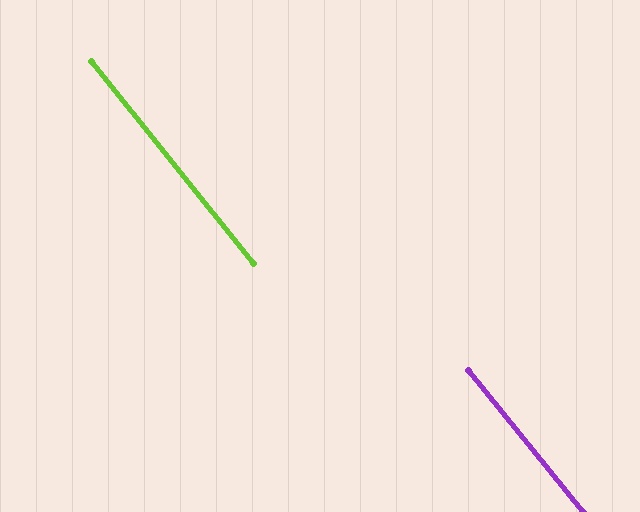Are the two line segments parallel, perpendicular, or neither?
Parallel — their directions differ by only 0.4°.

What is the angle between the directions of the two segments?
Approximately 0 degrees.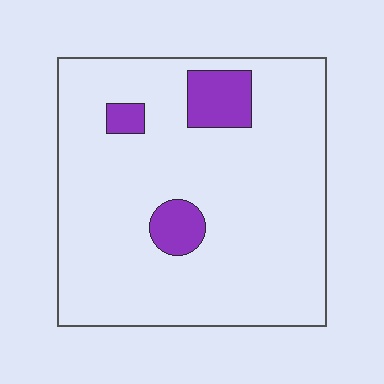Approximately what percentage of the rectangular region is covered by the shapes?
Approximately 10%.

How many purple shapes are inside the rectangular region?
3.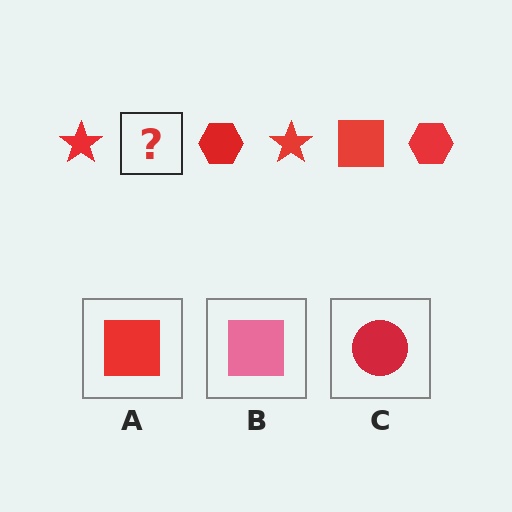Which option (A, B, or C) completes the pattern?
A.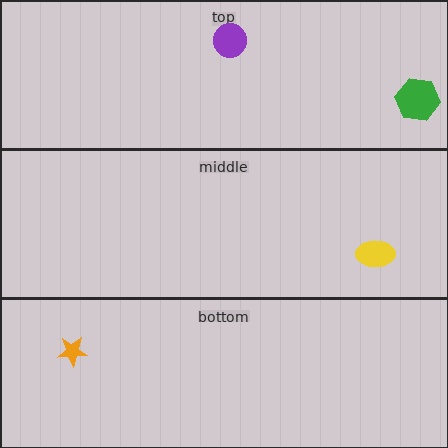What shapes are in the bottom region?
The orange star.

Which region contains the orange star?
The bottom region.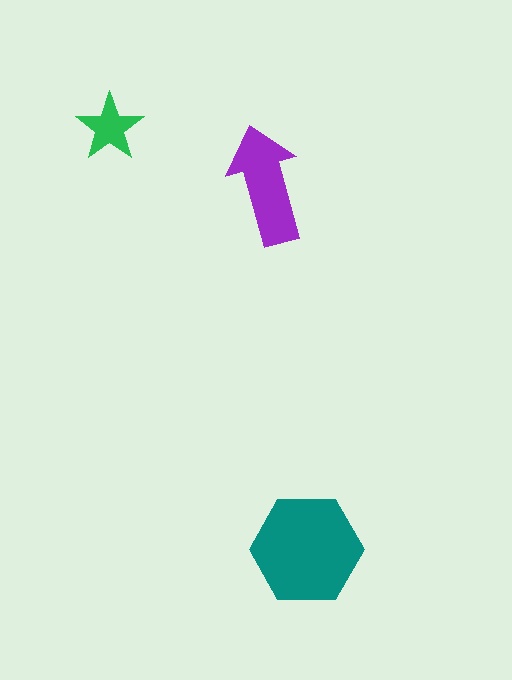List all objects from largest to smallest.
The teal hexagon, the purple arrow, the green star.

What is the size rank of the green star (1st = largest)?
3rd.